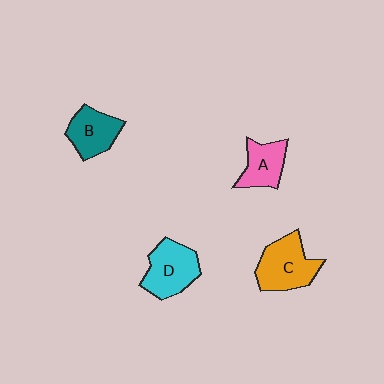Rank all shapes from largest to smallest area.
From largest to smallest: C (orange), D (cyan), B (teal), A (pink).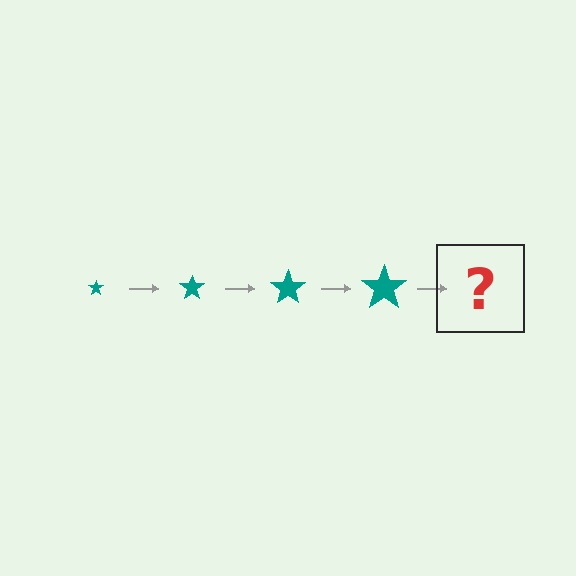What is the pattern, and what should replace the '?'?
The pattern is that the star gets progressively larger each step. The '?' should be a teal star, larger than the previous one.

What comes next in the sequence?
The next element should be a teal star, larger than the previous one.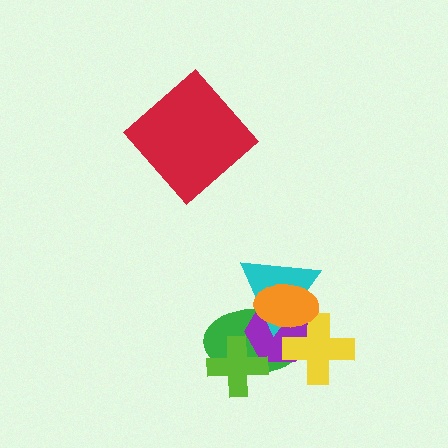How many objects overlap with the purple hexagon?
5 objects overlap with the purple hexagon.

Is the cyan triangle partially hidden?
Yes, it is partially covered by another shape.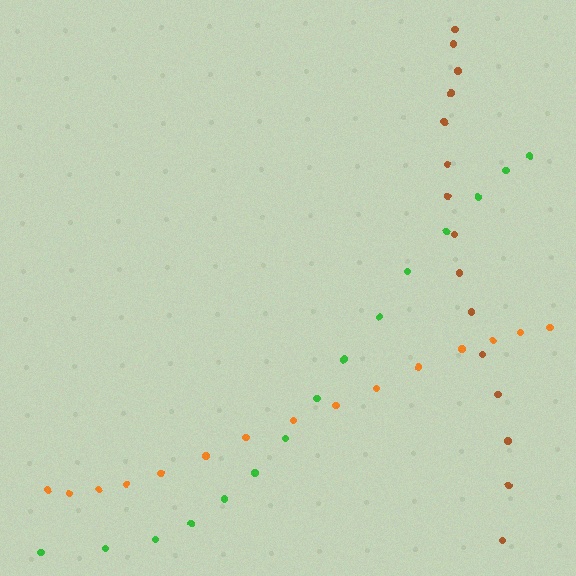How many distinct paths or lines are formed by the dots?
There are 3 distinct paths.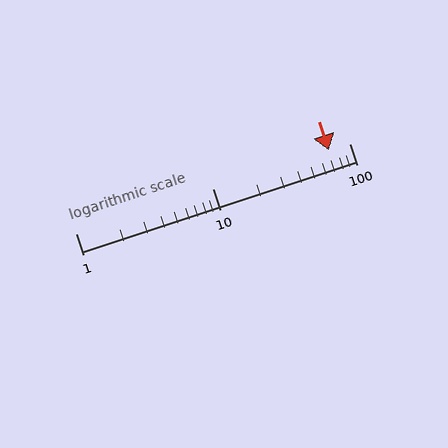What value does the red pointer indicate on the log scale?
The pointer indicates approximately 71.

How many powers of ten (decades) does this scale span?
The scale spans 2 decades, from 1 to 100.